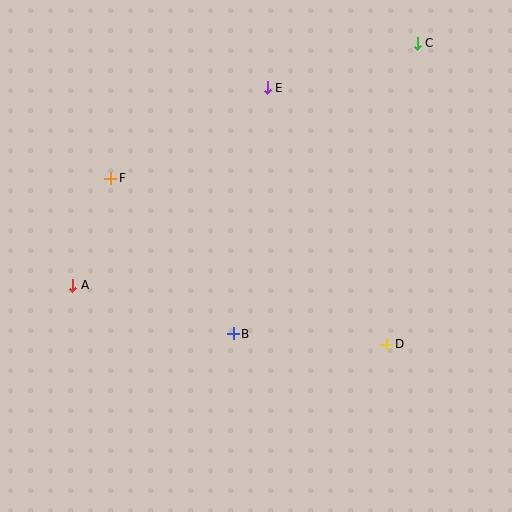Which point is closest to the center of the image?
Point B at (233, 334) is closest to the center.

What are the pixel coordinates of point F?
Point F is at (111, 178).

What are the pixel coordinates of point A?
Point A is at (73, 285).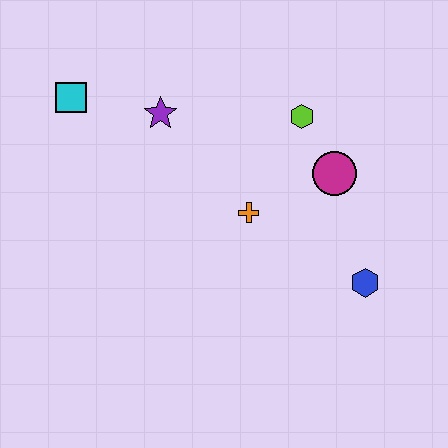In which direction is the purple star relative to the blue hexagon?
The purple star is to the left of the blue hexagon.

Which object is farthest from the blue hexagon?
The cyan square is farthest from the blue hexagon.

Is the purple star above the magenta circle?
Yes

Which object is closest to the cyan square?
The purple star is closest to the cyan square.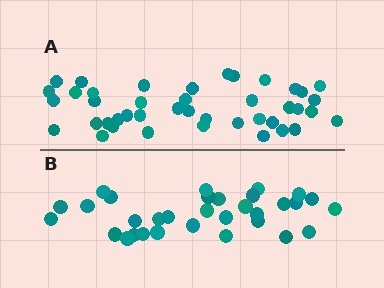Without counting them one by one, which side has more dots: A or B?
Region A (the top region) has more dots.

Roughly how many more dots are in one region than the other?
Region A has roughly 10 or so more dots than region B.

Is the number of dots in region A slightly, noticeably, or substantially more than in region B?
Region A has noticeably more, but not dramatically so. The ratio is roughly 1.3 to 1.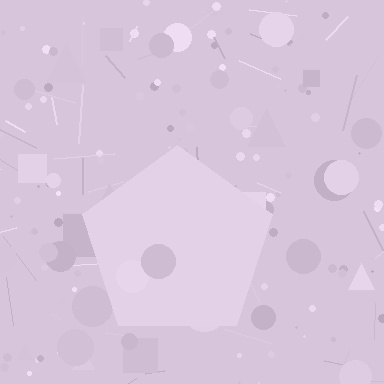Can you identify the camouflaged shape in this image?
The camouflaged shape is a pentagon.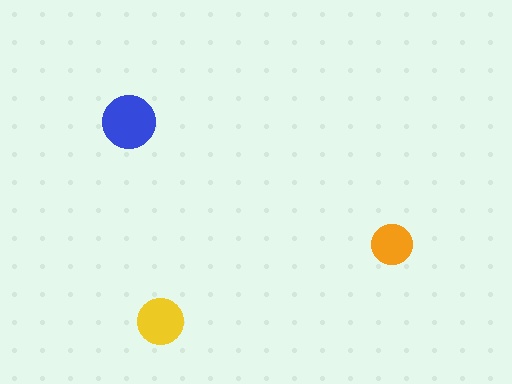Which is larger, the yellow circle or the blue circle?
The blue one.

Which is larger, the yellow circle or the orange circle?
The yellow one.